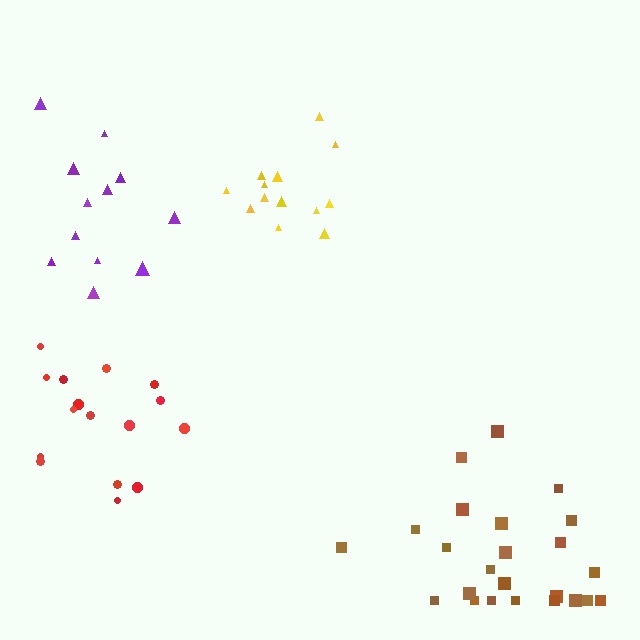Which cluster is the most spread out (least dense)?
Purple.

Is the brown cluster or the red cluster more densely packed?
Red.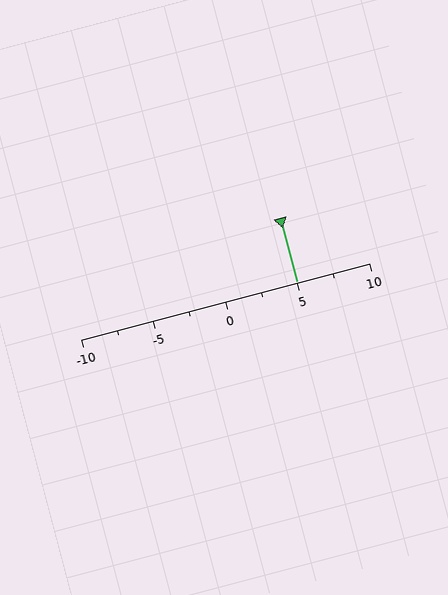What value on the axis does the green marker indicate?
The marker indicates approximately 5.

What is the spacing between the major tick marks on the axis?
The major ticks are spaced 5 apart.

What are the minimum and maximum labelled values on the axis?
The axis runs from -10 to 10.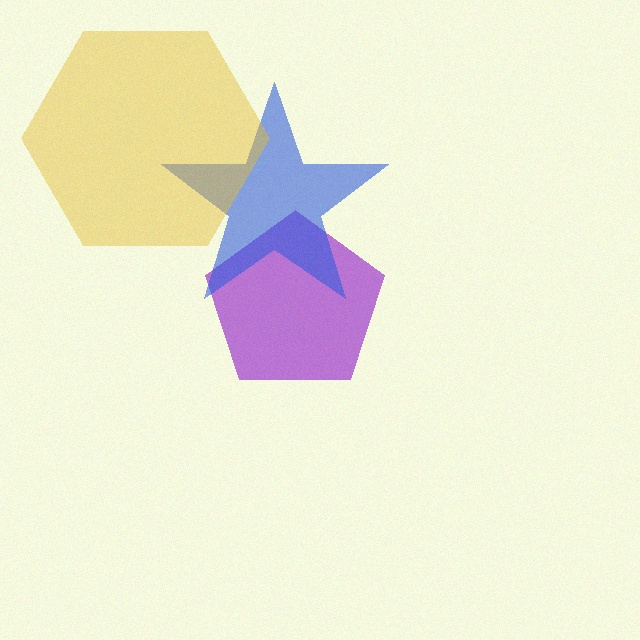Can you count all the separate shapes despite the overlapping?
Yes, there are 3 separate shapes.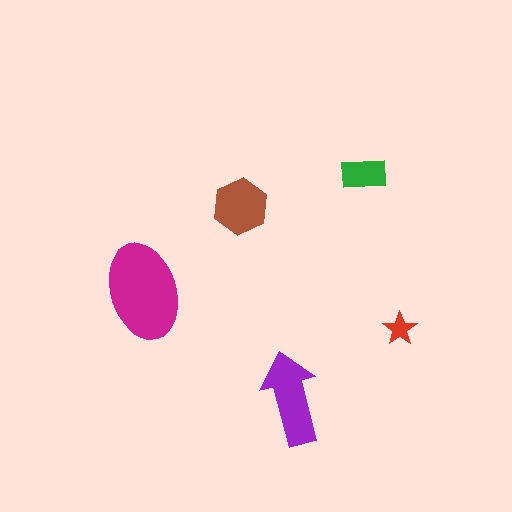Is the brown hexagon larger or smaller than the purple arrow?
Smaller.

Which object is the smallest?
The red star.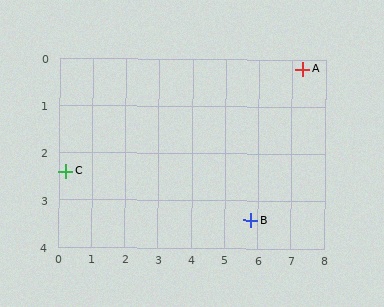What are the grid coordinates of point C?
Point C is at approximately (0.2, 2.4).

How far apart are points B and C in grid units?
Points B and C are about 5.7 grid units apart.